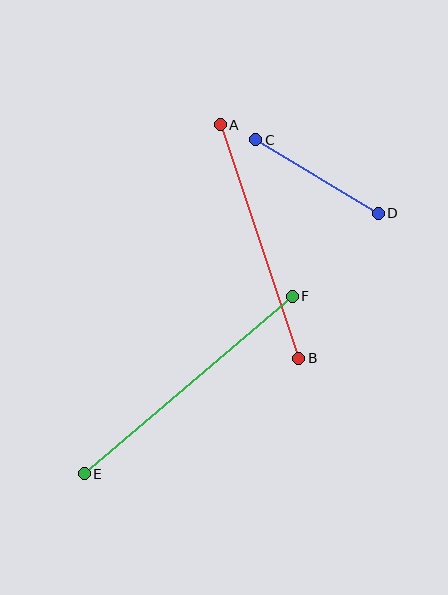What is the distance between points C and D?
The distance is approximately 143 pixels.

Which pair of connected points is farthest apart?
Points E and F are farthest apart.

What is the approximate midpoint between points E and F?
The midpoint is at approximately (188, 385) pixels.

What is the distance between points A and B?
The distance is approximately 246 pixels.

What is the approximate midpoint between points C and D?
The midpoint is at approximately (317, 177) pixels.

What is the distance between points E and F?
The distance is approximately 274 pixels.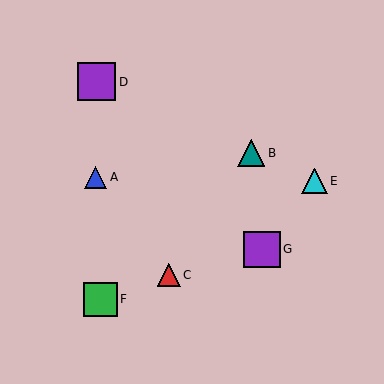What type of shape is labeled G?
Shape G is a purple square.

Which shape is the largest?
The purple square (labeled D) is the largest.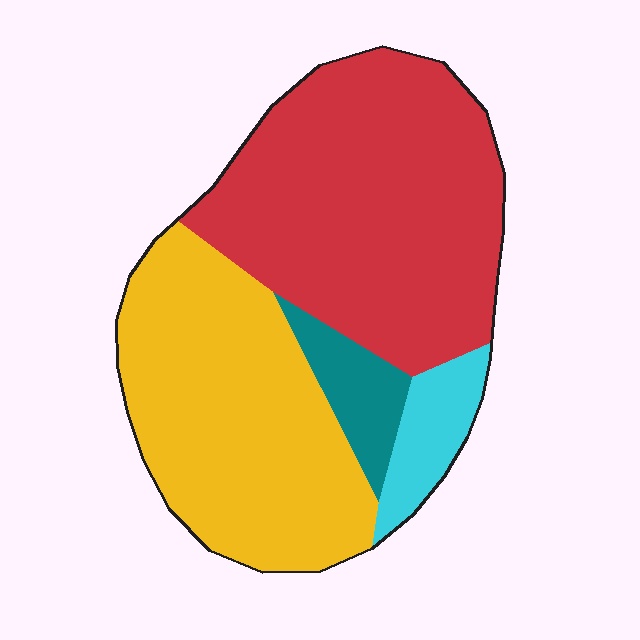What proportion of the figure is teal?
Teal covers around 5% of the figure.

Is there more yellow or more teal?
Yellow.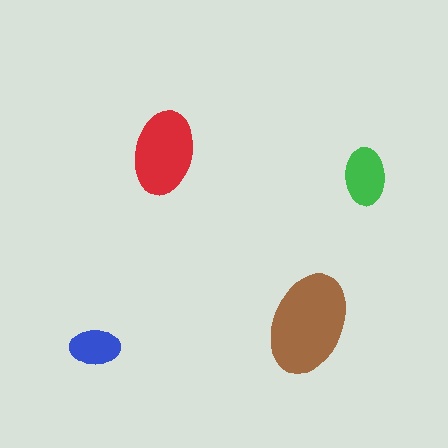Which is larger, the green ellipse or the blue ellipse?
The green one.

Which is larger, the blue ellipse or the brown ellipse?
The brown one.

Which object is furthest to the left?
The blue ellipse is leftmost.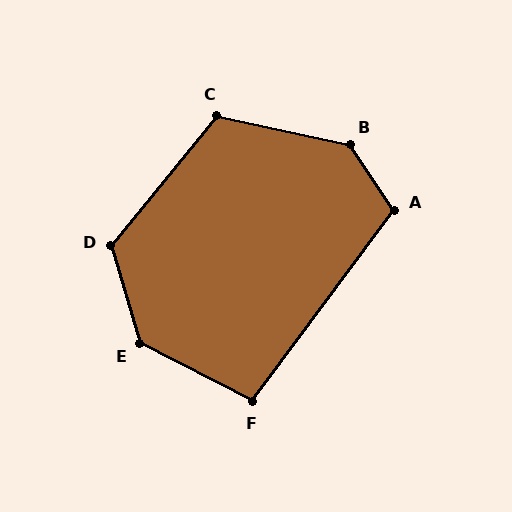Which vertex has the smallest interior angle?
F, at approximately 99 degrees.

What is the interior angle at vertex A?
Approximately 109 degrees (obtuse).